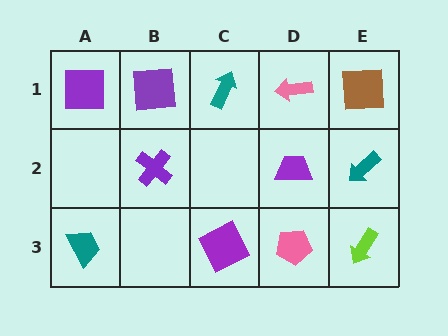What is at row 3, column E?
A lime arrow.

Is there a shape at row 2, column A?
No, that cell is empty.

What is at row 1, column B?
A purple square.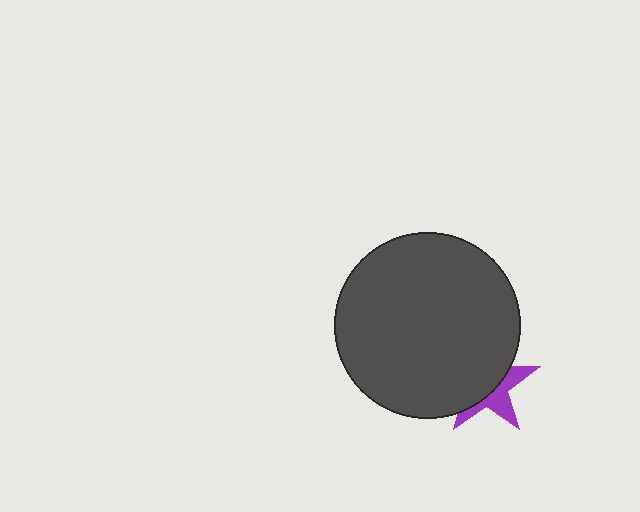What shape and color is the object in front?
The object in front is a dark gray circle.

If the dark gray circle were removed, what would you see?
You would see the complete purple star.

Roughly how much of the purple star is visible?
A small part of it is visible (roughly 39%).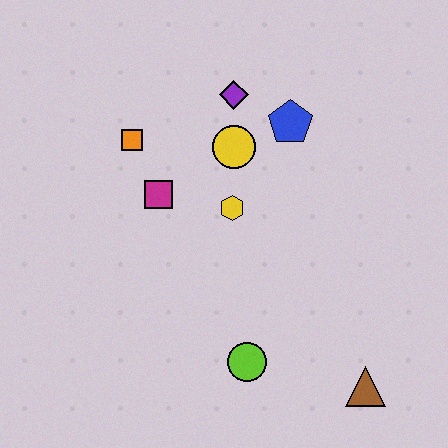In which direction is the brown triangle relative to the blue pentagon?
The brown triangle is below the blue pentagon.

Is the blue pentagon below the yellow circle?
No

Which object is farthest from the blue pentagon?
The brown triangle is farthest from the blue pentagon.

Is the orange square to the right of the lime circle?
No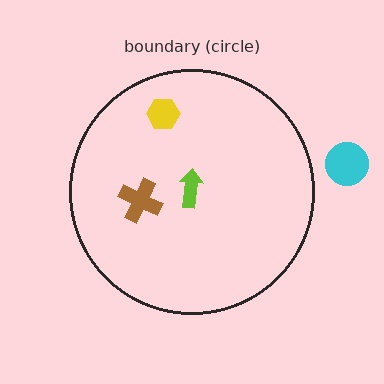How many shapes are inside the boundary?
3 inside, 1 outside.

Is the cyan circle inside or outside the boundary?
Outside.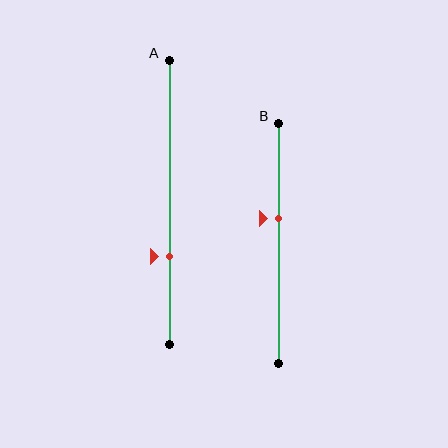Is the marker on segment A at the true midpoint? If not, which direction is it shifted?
No, the marker on segment A is shifted downward by about 19% of the segment length.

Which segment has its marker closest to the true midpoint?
Segment B has its marker closest to the true midpoint.